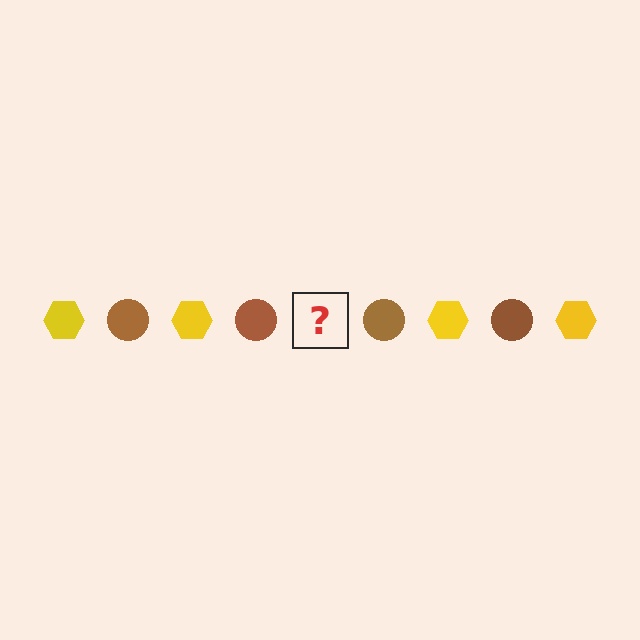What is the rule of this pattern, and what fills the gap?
The rule is that the pattern alternates between yellow hexagon and brown circle. The gap should be filled with a yellow hexagon.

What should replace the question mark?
The question mark should be replaced with a yellow hexagon.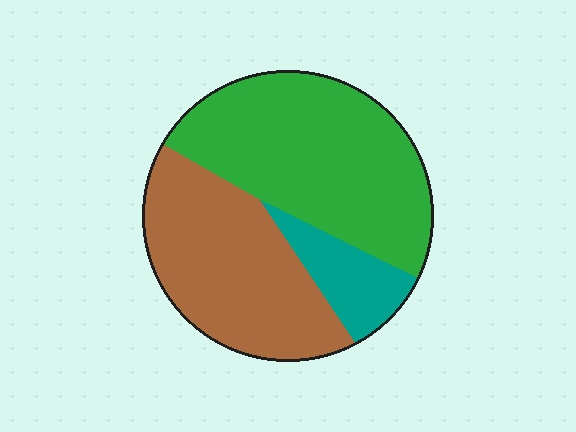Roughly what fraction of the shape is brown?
Brown covers roughly 40% of the shape.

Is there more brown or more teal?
Brown.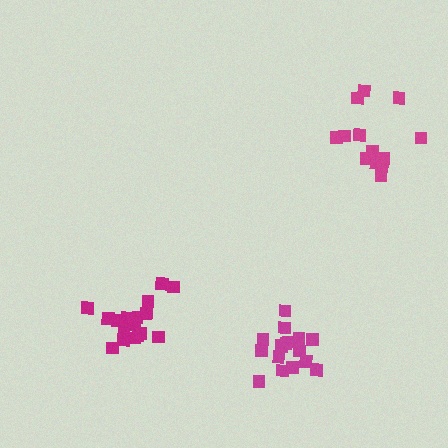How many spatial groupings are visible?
There are 3 spatial groupings.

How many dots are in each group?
Group 1: 13 dots, Group 2: 17 dots, Group 3: 18 dots (48 total).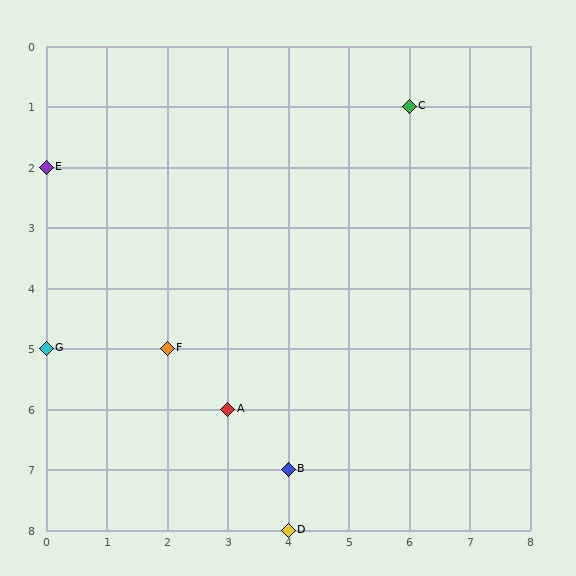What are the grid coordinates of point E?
Point E is at grid coordinates (0, 2).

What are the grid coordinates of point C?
Point C is at grid coordinates (6, 1).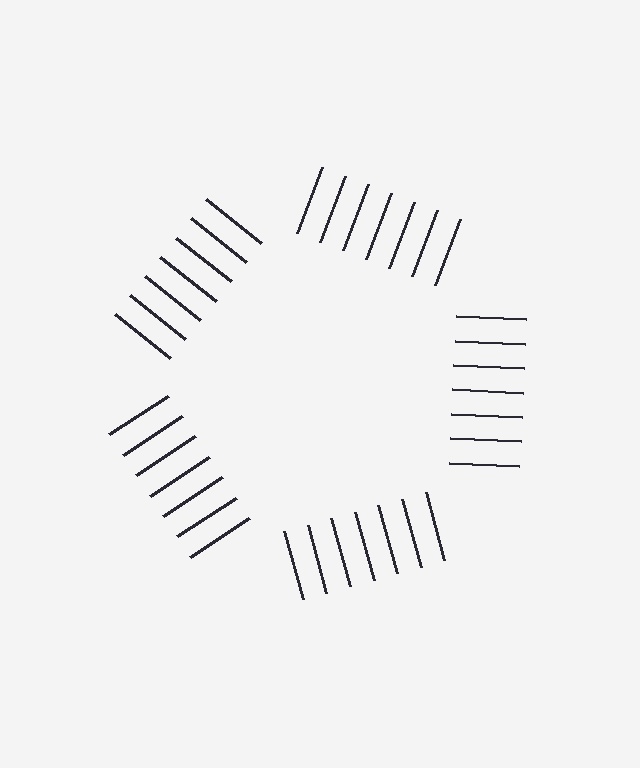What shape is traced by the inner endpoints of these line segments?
An illusory pentagon — the line segments terminate on its edges but no continuous stroke is drawn.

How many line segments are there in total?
35 — 7 along each of the 5 edges.